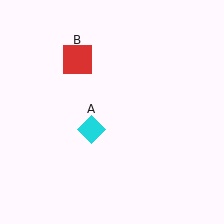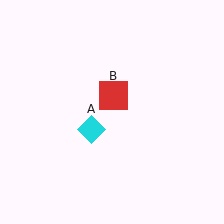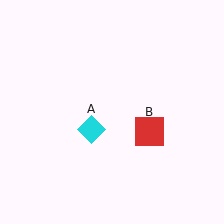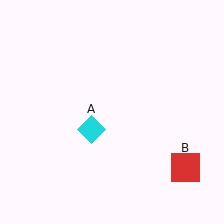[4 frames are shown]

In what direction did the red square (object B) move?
The red square (object B) moved down and to the right.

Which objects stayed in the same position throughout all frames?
Cyan diamond (object A) remained stationary.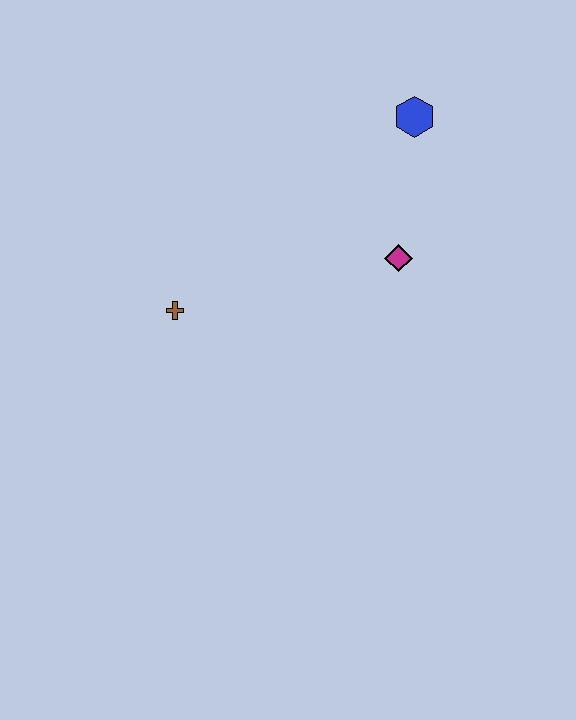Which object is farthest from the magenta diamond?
The brown cross is farthest from the magenta diamond.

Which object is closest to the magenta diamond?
The blue hexagon is closest to the magenta diamond.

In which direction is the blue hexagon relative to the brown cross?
The blue hexagon is to the right of the brown cross.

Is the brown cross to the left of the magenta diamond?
Yes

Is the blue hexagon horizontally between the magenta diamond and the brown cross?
No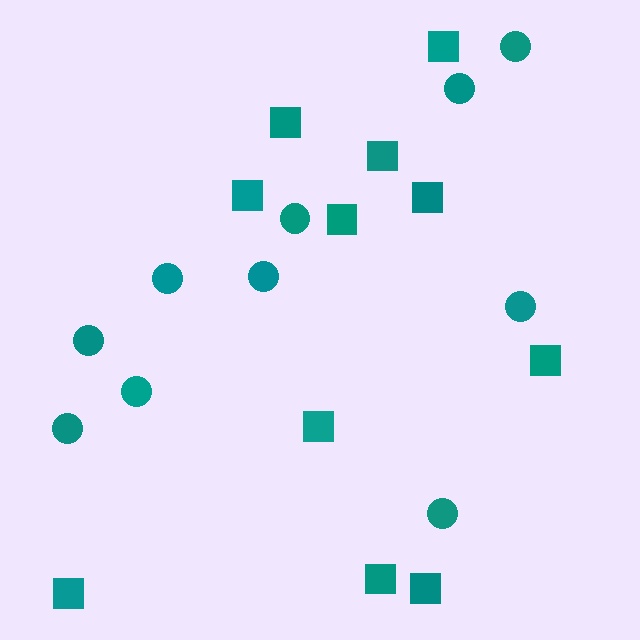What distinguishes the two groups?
There are 2 groups: one group of squares (11) and one group of circles (10).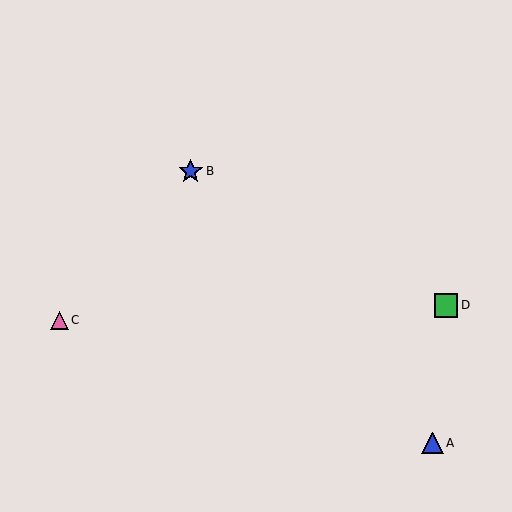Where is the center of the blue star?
The center of the blue star is at (191, 171).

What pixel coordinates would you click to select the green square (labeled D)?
Click at (446, 305) to select the green square D.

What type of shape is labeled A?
Shape A is a blue triangle.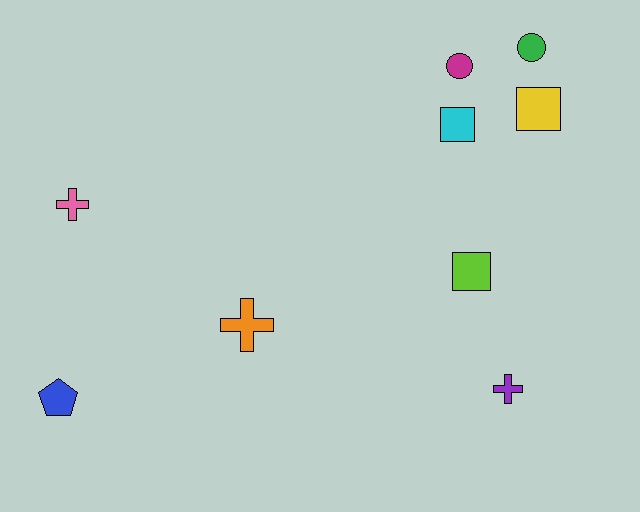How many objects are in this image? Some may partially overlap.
There are 9 objects.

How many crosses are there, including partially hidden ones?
There are 3 crosses.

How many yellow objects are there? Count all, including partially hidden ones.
There is 1 yellow object.